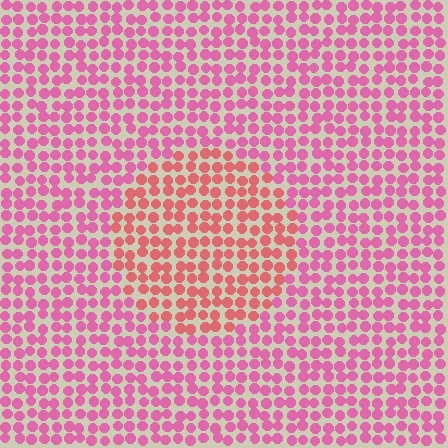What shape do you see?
I see a circle.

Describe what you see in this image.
The image is filled with small pink elements in a uniform arrangement. A circle-shaped region is visible where the elements are tinted to a slightly different hue, forming a subtle color boundary.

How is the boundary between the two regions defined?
The boundary is defined purely by a slight shift in hue (about 30 degrees). Spacing, size, and orientation are identical on both sides.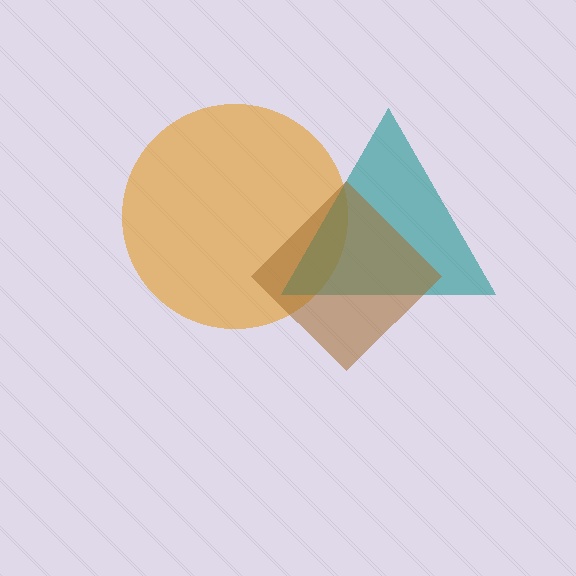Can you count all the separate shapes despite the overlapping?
Yes, there are 3 separate shapes.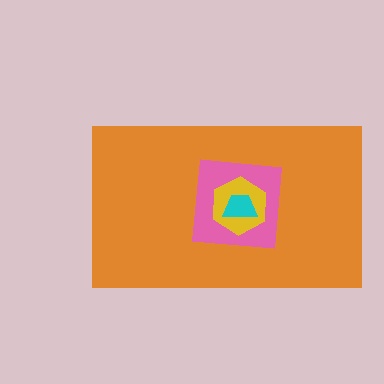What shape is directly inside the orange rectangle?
The pink square.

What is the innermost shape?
The cyan trapezoid.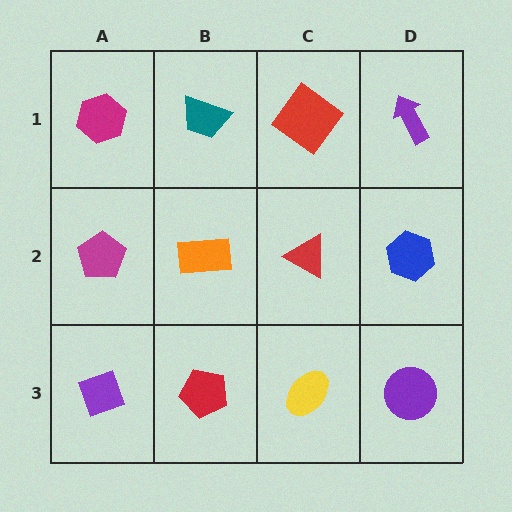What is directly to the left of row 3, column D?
A yellow ellipse.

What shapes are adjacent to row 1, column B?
An orange rectangle (row 2, column B), a magenta hexagon (row 1, column A), a red diamond (row 1, column C).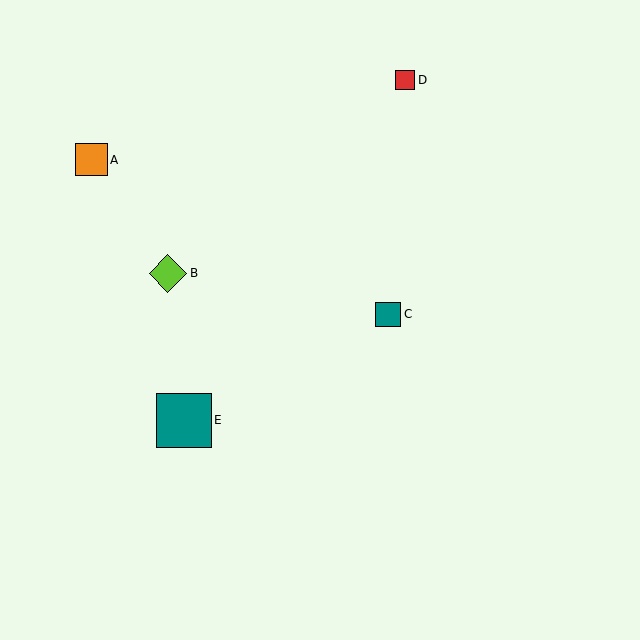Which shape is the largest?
The teal square (labeled E) is the largest.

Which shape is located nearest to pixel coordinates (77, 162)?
The orange square (labeled A) at (91, 160) is nearest to that location.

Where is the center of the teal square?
The center of the teal square is at (184, 420).